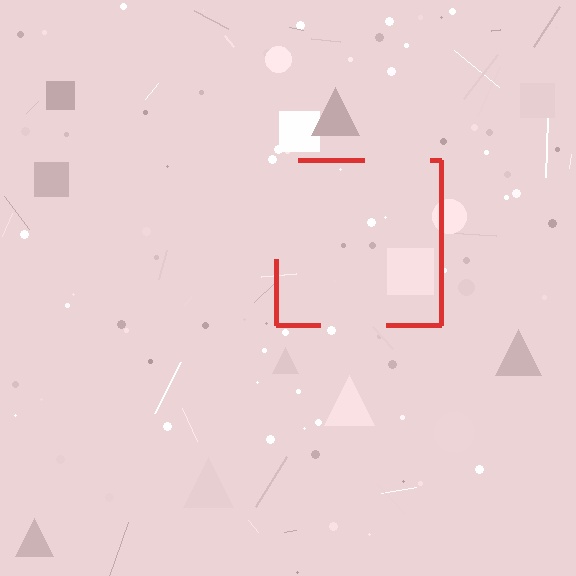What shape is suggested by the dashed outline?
The dashed outline suggests a square.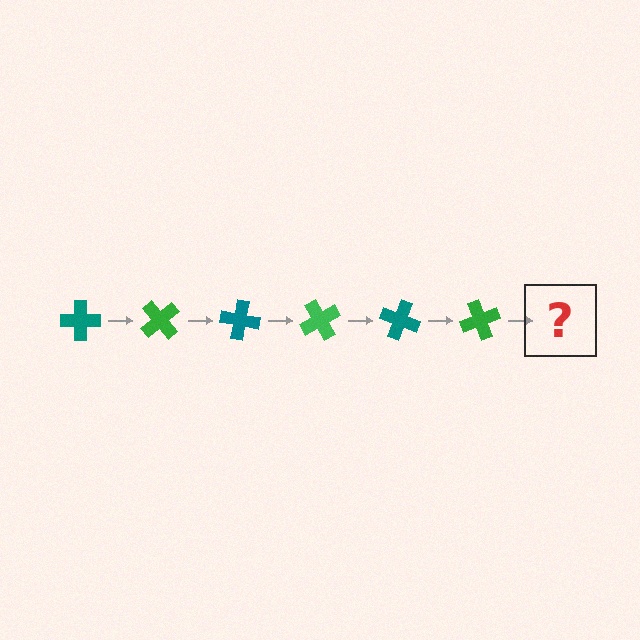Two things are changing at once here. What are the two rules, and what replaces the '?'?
The two rules are that it rotates 50 degrees each step and the color cycles through teal and green. The '?' should be a teal cross, rotated 300 degrees from the start.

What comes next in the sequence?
The next element should be a teal cross, rotated 300 degrees from the start.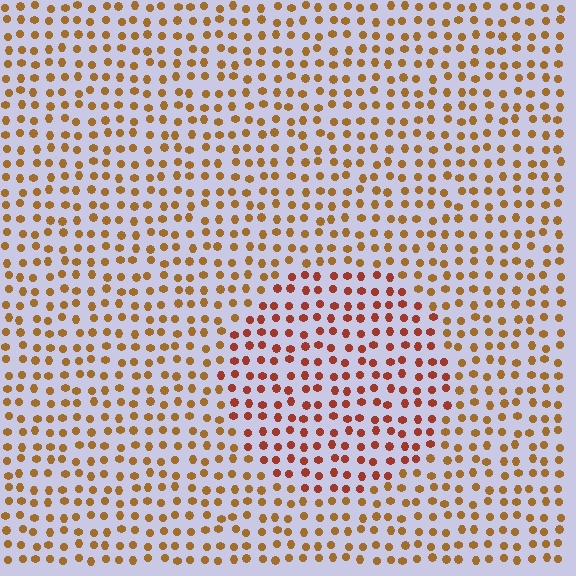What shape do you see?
I see a circle.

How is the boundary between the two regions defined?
The boundary is defined purely by a slight shift in hue (about 28 degrees). Spacing, size, and orientation are identical on both sides.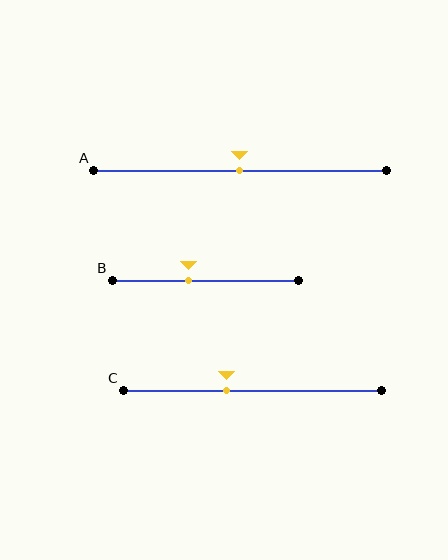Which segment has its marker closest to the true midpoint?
Segment A has its marker closest to the true midpoint.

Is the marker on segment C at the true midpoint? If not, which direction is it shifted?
No, the marker on segment C is shifted to the left by about 10% of the segment length.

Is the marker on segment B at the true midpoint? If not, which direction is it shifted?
No, the marker on segment B is shifted to the left by about 9% of the segment length.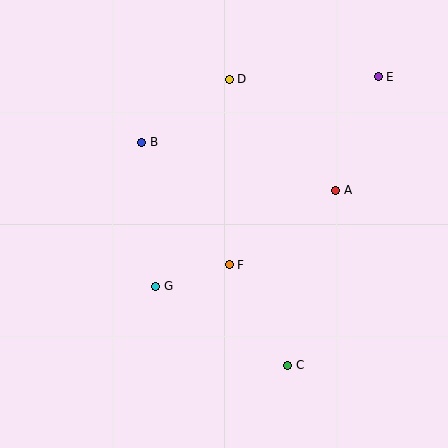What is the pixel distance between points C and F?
The distance between C and F is 116 pixels.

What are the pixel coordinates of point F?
Point F is at (229, 265).